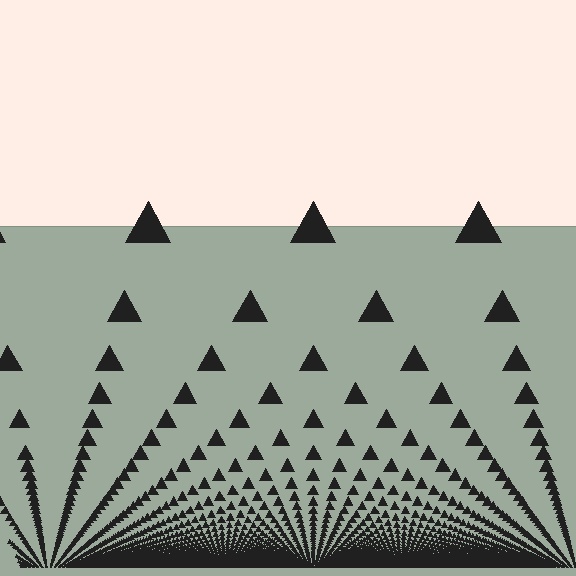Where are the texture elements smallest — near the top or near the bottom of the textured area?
Near the bottom.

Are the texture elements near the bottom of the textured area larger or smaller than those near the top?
Smaller. The gradient is inverted — elements near the bottom are smaller and denser.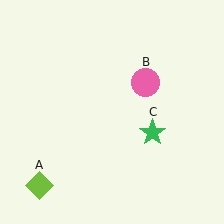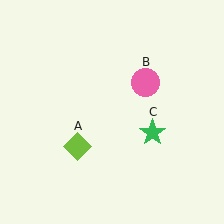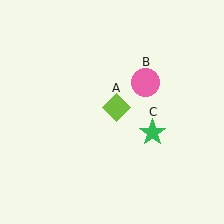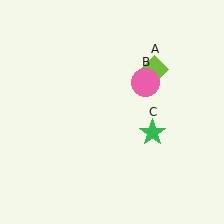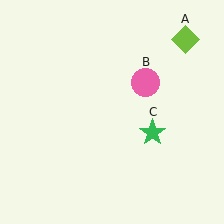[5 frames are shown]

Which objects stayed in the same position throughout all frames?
Pink circle (object B) and green star (object C) remained stationary.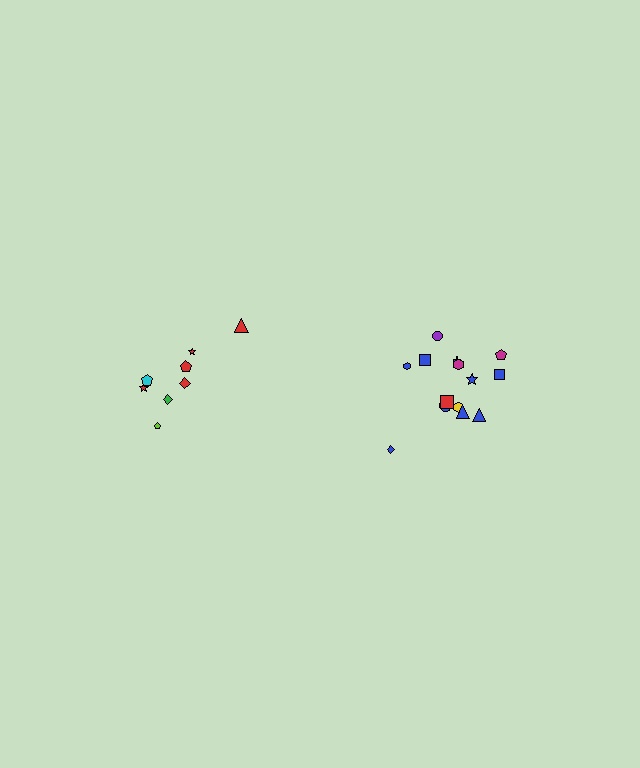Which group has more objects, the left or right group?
The right group.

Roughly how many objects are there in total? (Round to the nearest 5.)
Roughly 25 objects in total.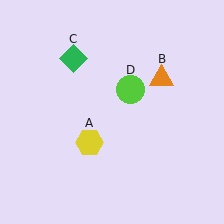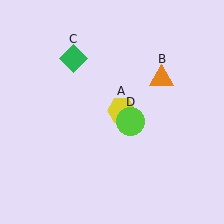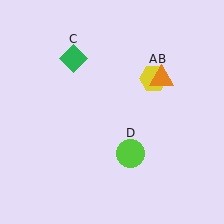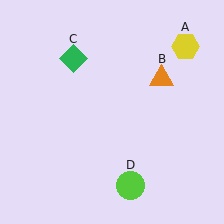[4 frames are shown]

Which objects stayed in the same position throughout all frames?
Orange triangle (object B) and green diamond (object C) remained stationary.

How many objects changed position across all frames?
2 objects changed position: yellow hexagon (object A), lime circle (object D).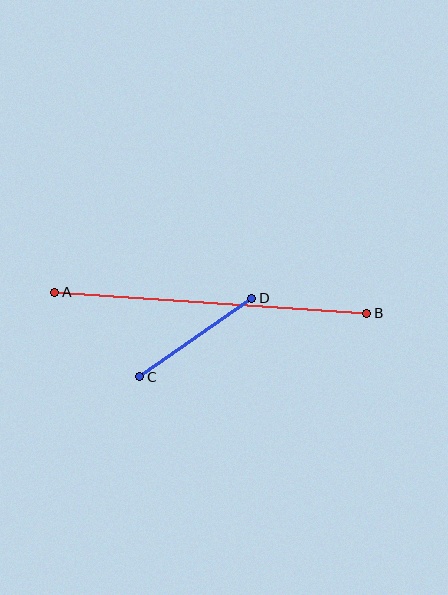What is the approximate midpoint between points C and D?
The midpoint is at approximately (196, 337) pixels.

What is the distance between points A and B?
The distance is approximately 313 pixels.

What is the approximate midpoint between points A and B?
The midpoint is at approximately (211, 303) pixels.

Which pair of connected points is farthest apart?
Points A and B are farthest apart.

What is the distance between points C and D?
The distance is approximately 137 pixels.